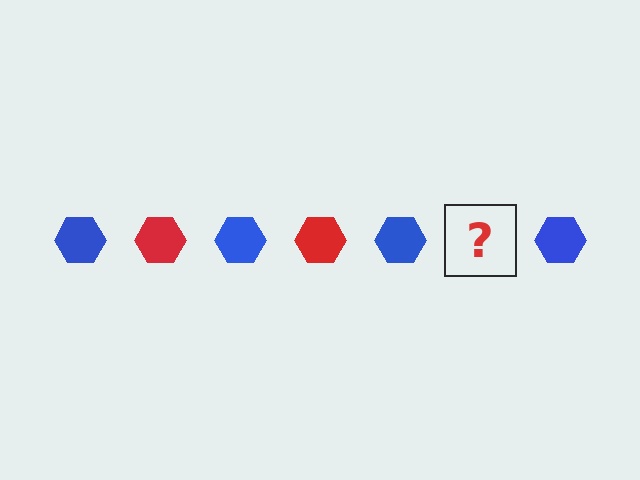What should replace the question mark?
The question mark should be replaced with a red hexagon.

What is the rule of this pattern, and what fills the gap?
The rule is that the pattern cycles through blue, red hexagons. The gap should be filled with a red hexagon.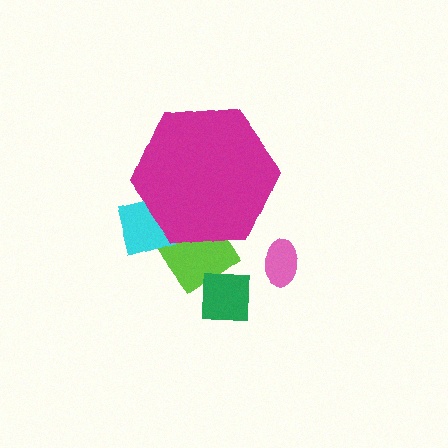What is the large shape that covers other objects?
A magenta hexagon.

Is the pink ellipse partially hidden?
No, the pink ellipse is fully visible.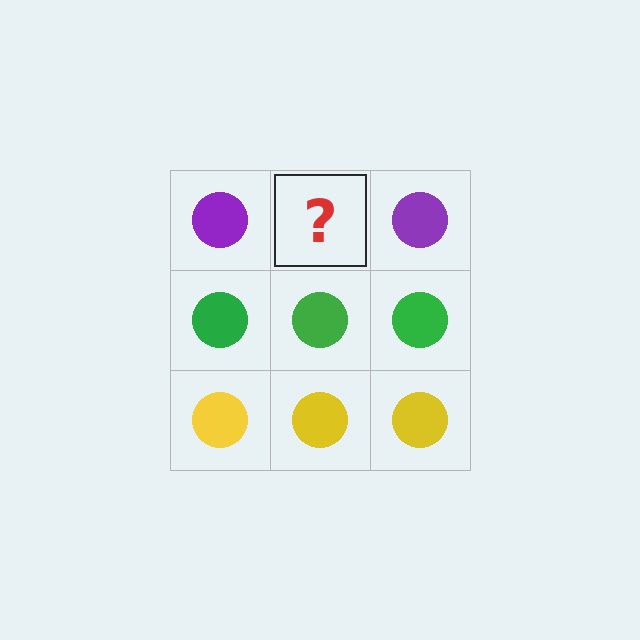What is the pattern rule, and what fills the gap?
The rule is that each row has a consistent color. The gap should be filled with a purple circle.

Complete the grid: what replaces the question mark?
The question mark should be replaced with a purple circle.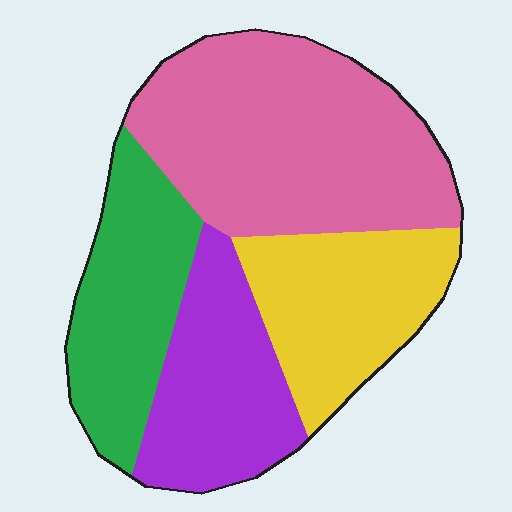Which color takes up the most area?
Pink, at roughly 40%.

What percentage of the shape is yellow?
Yellow takes up about one fifth (1/5) of the shape.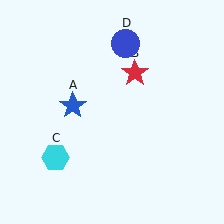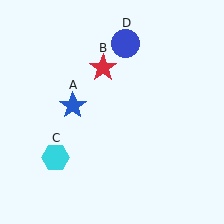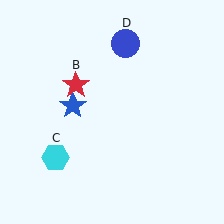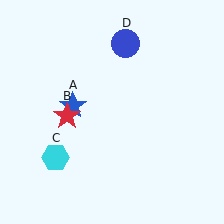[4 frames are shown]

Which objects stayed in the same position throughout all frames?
Blue star (object A) and cyan hexagon (object C) and blue circle (object D) remained stationary.